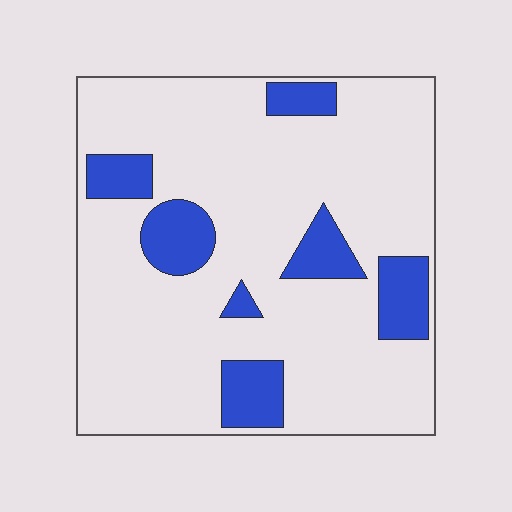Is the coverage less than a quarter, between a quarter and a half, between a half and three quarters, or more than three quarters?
Less than a quarter.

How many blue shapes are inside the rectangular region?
7.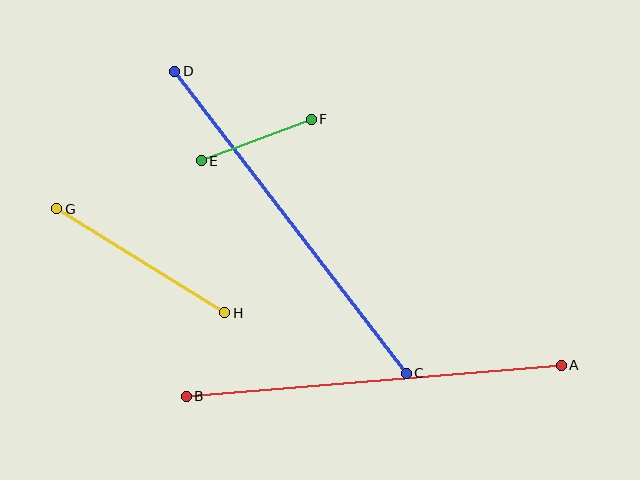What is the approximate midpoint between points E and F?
The midpoint is at approximately (256, 140) pixels.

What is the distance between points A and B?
The distance is approximately 376 pixels.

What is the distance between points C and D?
The distance is approximately 381 pixels.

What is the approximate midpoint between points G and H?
The midpoint is at approximately (141, 261) pixels.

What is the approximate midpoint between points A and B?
The midpoint is at approximately (374, 381) pixels.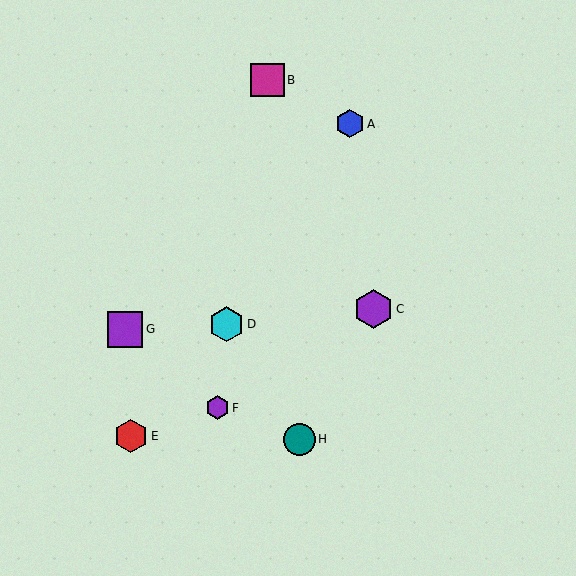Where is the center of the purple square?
The center of the purple square is at (125, 329).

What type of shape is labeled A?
Shape A is a blue hexagon.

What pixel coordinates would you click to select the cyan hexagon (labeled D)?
Click at (227, 324) to select the cyan hexagon D.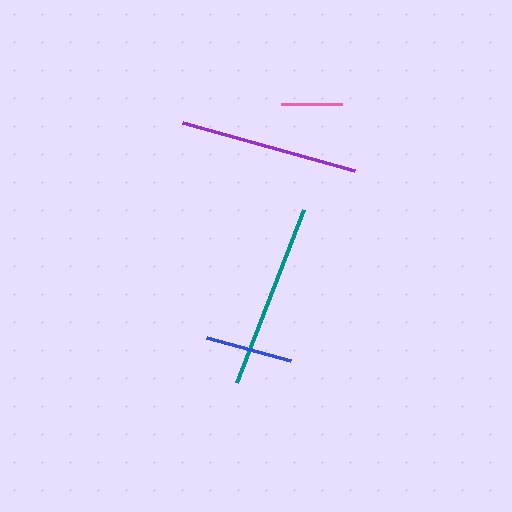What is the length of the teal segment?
The teal segment is approximately 185 pixels long.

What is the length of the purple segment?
The purple segment is approximately 179 pixels long.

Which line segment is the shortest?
The pink line is the shortest at approximately 61 pixels.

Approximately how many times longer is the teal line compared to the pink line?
The teal line is approximately 3.0 times the length of the pink line.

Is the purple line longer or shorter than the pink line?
The purple line is longer than the pink line.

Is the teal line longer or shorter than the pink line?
The teal line is longer than the pink line.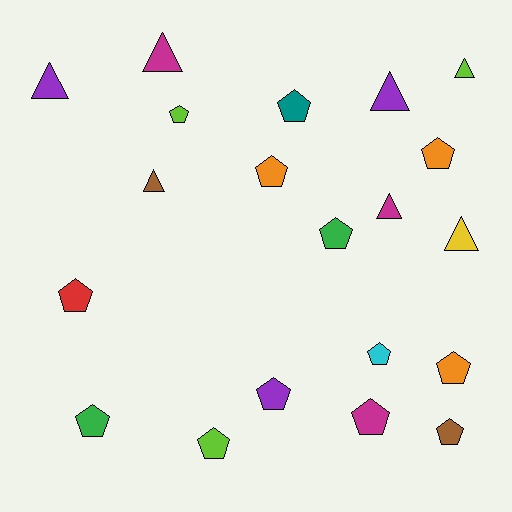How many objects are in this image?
There are 20 objects.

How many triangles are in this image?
There are 7 triangles.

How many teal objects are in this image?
There is 1 teal object.